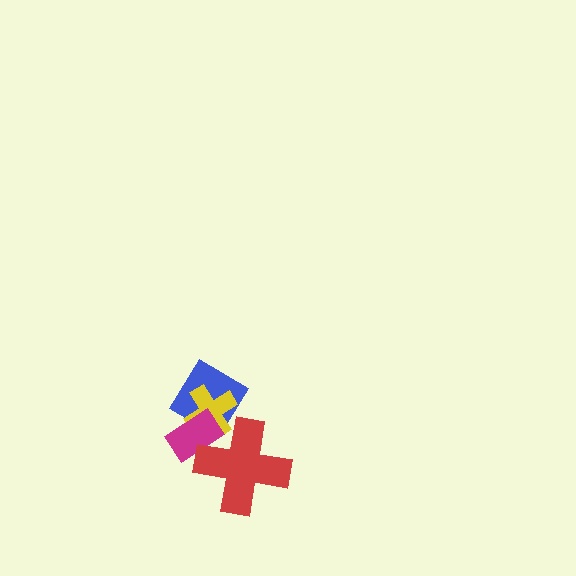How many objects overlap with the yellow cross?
3 objects overlap with the yellow cross.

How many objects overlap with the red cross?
3 objects overlap with the red cross.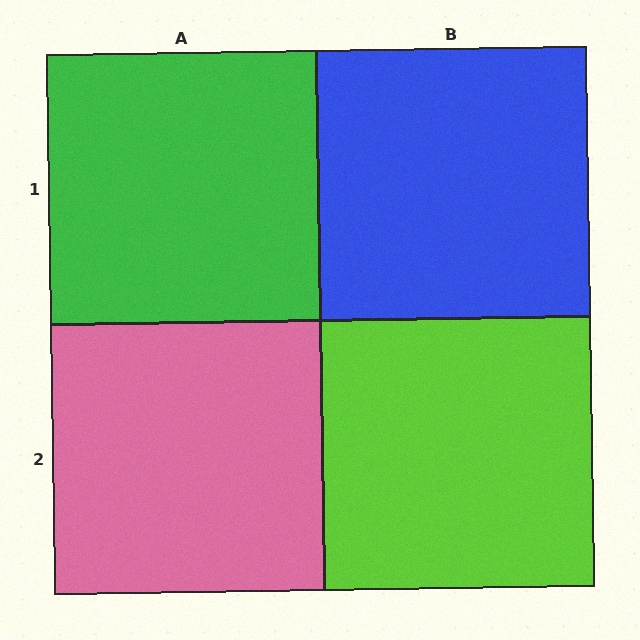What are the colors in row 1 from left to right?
Green, blue.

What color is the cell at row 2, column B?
Lime.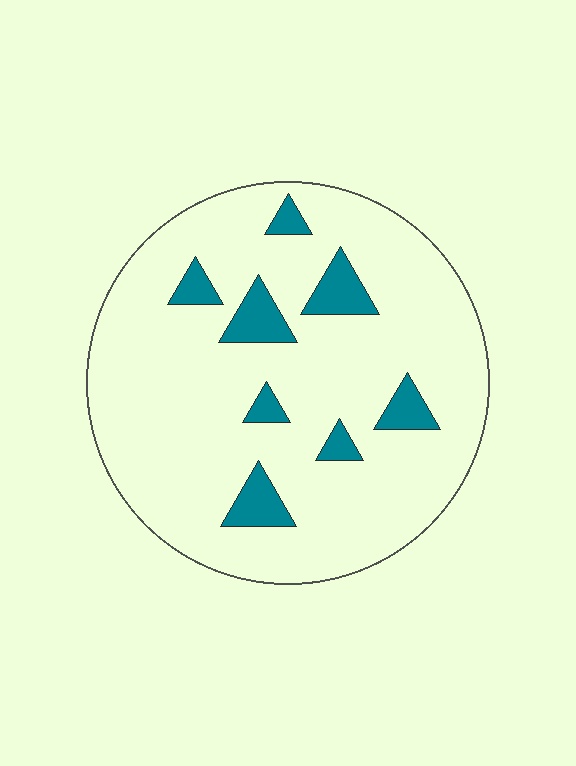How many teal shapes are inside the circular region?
8.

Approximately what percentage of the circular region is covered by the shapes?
Approximately 10%.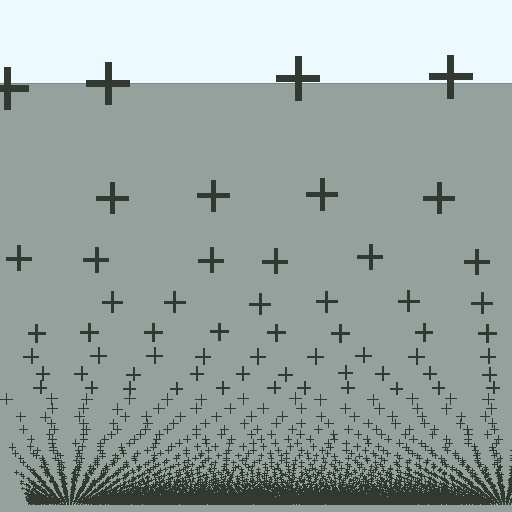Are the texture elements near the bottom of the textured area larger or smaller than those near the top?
Smaller. The gradient is inverted — elements near the bottom are smaller and denser.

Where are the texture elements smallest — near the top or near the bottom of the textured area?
Near the bottom.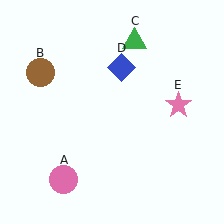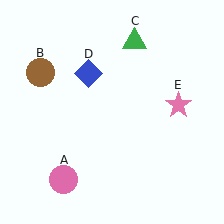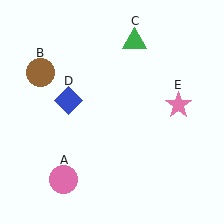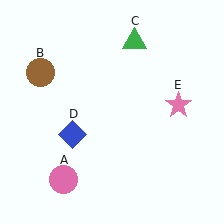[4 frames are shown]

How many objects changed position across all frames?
1 object changed position: blue diamond (object D).